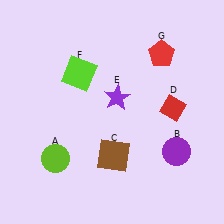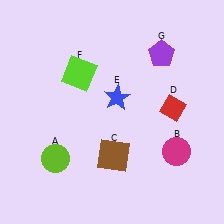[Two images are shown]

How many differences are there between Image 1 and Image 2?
There are 3 differences between the two images.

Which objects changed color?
B changed from purple to magenta. E changed from purple to blue. G changed from red to purple.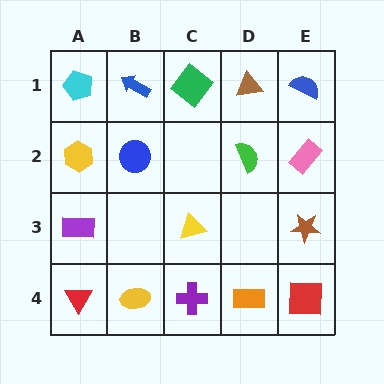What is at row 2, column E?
A pink rectangle.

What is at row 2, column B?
A blue circle.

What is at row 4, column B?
A yellow ellipse.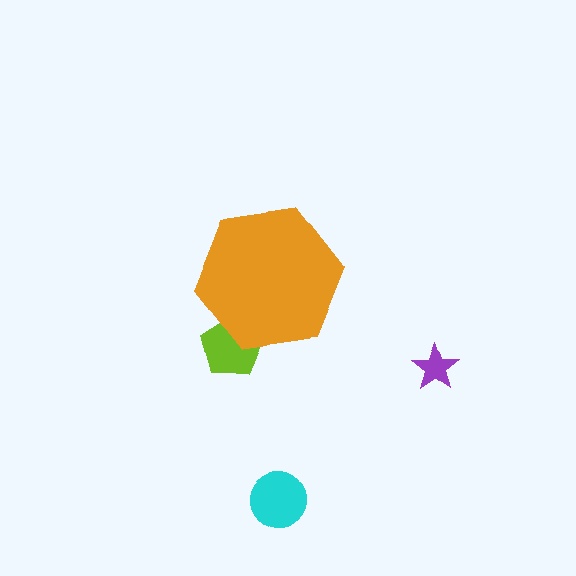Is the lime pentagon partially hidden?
Yes, the lime pentagon is partially hidden behind the orange hexagon.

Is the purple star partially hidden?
No, the purple star is fully visible.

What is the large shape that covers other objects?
An orange hexagon.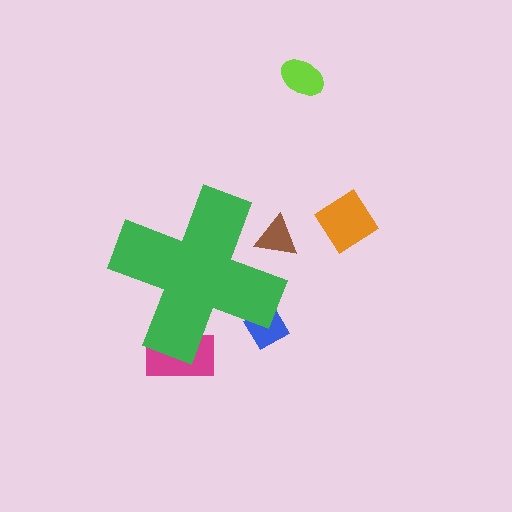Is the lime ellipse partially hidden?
No, the lime ellipse is fully visible.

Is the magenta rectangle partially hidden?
Yes, the magenta rectangle is partially hidden behind the green cross.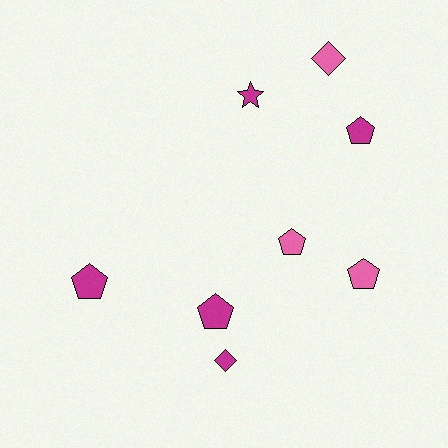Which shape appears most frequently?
Pentagon, with 5 objects.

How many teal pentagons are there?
There are no teal pentagons.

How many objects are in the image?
There are 8 objects.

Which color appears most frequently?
Magenta, with 5 objects.